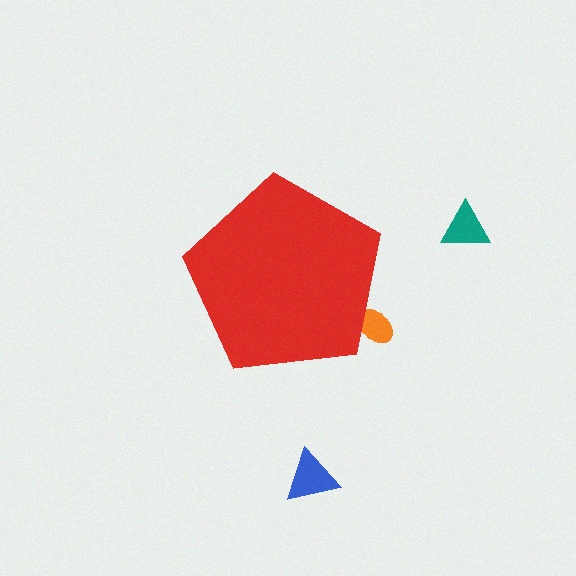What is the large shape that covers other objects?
A red pentagon.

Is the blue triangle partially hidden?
No, the blue triangle is fully visible.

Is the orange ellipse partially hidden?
Yes, the orange ellipse is partially hidden behind the red pentagon.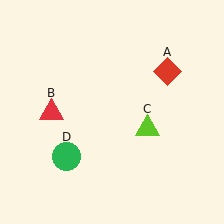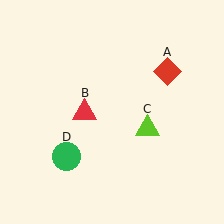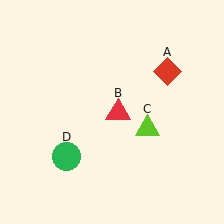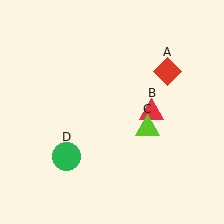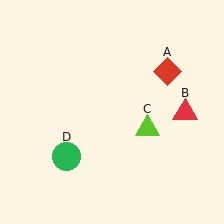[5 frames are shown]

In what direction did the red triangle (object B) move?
The red triangle (object B) moved right.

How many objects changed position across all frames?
1 object changed position: red triangle (object B).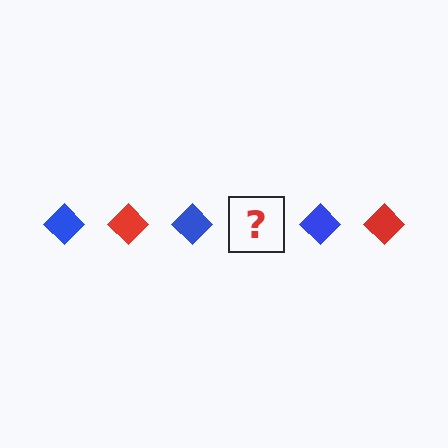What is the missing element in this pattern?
The missing element is a red diamond.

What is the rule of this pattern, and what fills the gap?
The rule is that the pattern cycles through blue, red diamonds. The gap should be filled with a red diamond.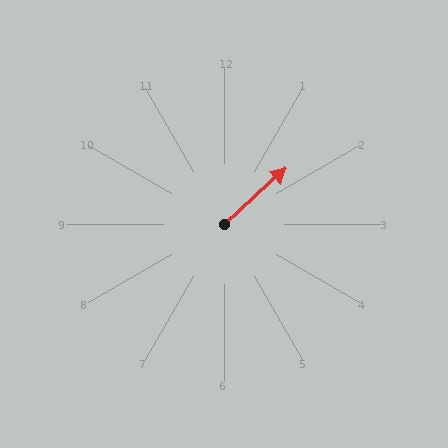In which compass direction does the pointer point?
Northeast.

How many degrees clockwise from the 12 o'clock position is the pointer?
Approximately 48 degrees.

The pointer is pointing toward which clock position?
Roughly 2 o'clock.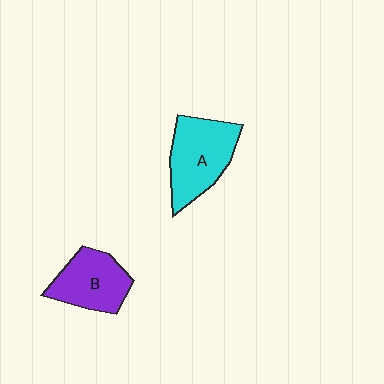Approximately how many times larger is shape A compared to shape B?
Approximately 1.2 times.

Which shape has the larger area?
Shape A (cyan).